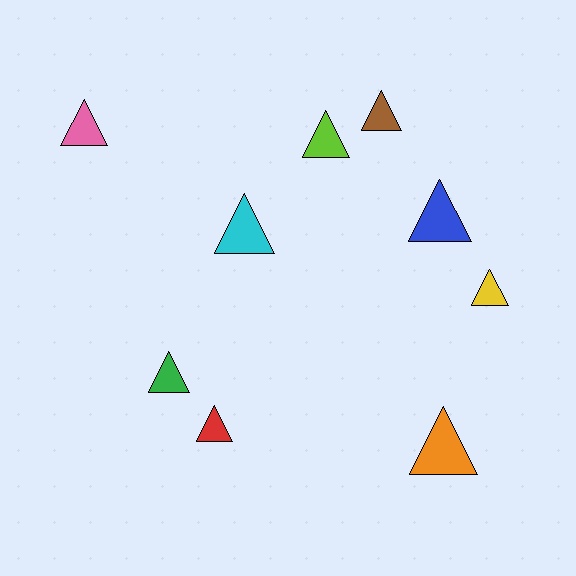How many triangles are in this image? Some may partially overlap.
There are 9 triangles.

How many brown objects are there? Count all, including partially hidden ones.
There is 1 brown object.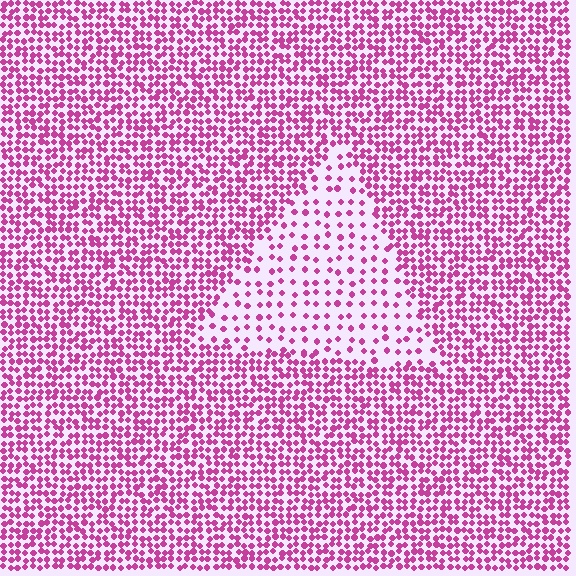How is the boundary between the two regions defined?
The boundary is defined by a change in element density (approximately 2.5x ratio). All elements are the same color, size, and shape.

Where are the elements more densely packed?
The elements are more densely packed outside the triangle boundary.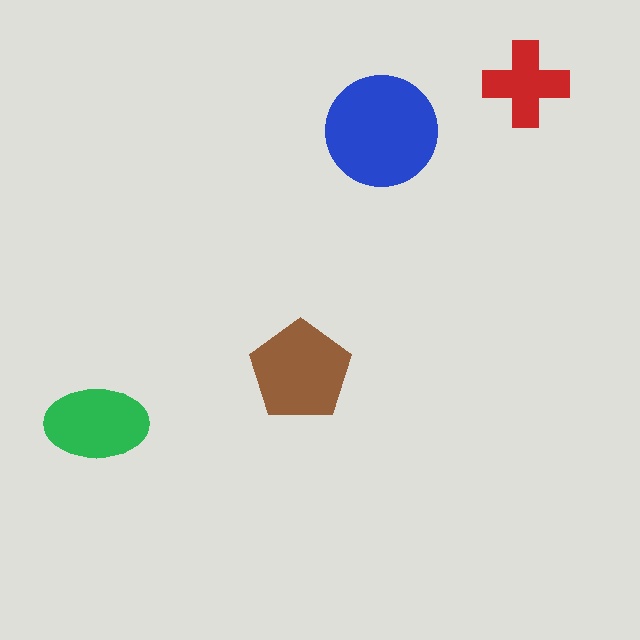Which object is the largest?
The blue circle.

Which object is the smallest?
The red cross.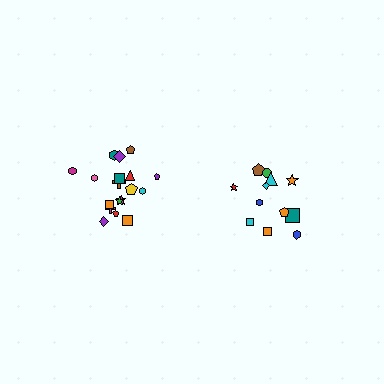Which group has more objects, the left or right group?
The left group.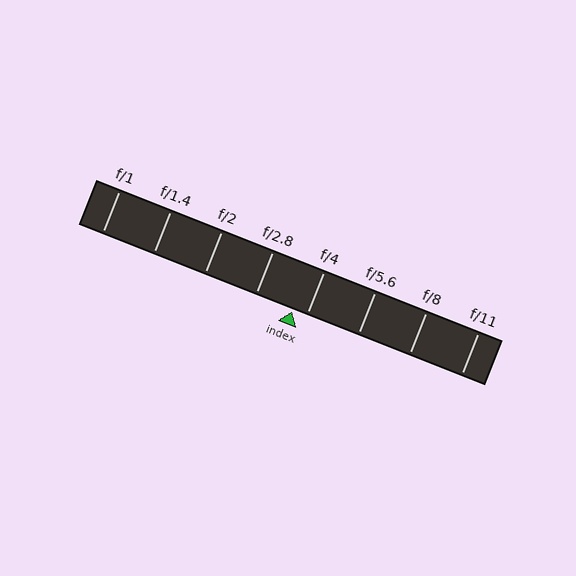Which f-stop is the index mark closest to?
The index mark is closest to f/4.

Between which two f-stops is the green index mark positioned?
The index mark is between f/2.8 and f/4.